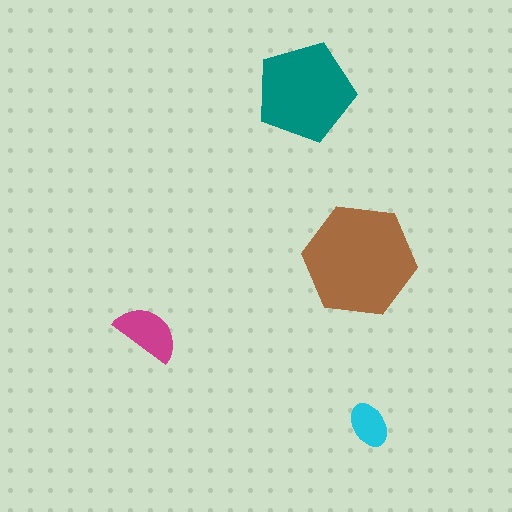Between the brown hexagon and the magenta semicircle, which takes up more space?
The brown hexagon.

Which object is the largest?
The brown hexagon.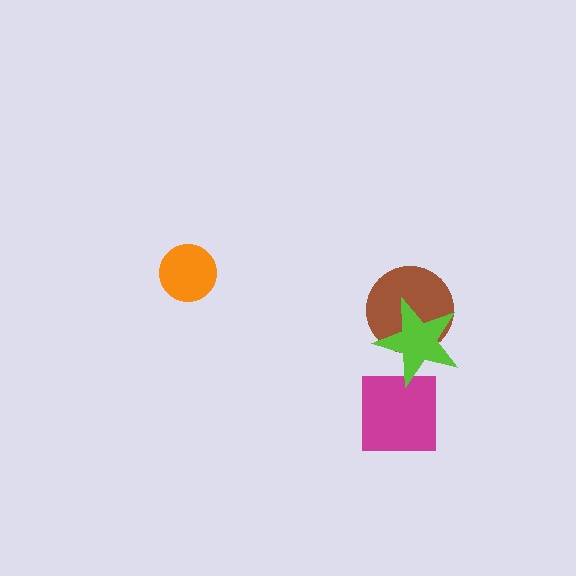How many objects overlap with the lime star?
2 objects overlap with the lime star.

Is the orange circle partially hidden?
No, no other shape covers it.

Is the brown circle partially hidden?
Yes, it is partially covered by another shape.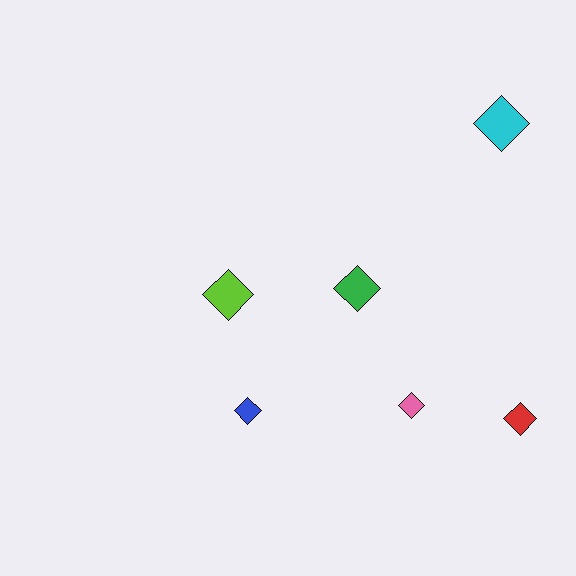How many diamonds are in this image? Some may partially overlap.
There are 6 diamonds.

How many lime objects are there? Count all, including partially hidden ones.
There is 1 lime object.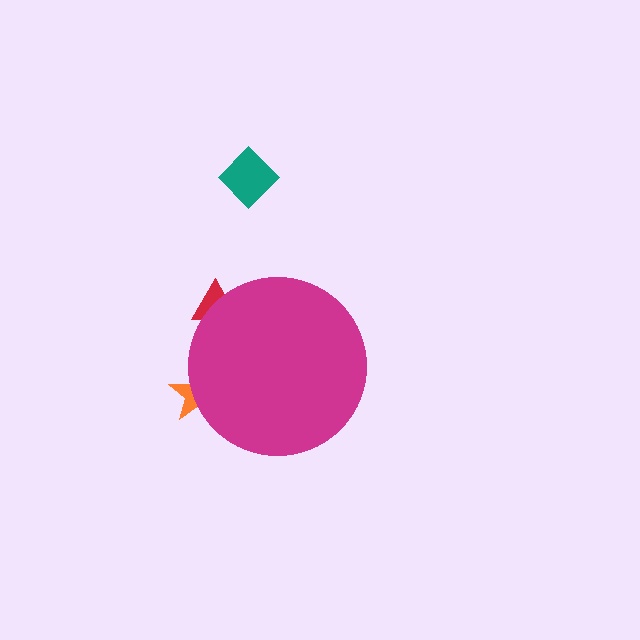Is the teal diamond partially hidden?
No, the teal diamond is fully visible.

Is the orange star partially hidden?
Yes, the orange star is partially hidden behind the magenta circle.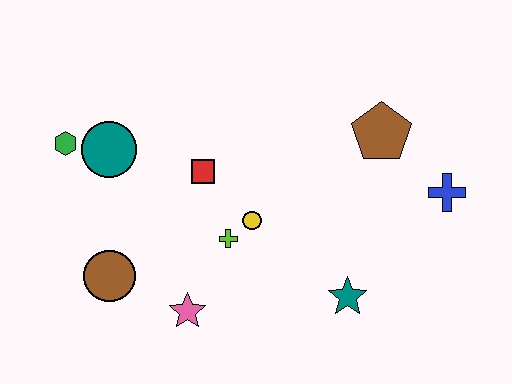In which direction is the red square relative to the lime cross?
The red square is above the lime cross.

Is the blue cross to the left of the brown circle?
No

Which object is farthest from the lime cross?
The blue cross is farthest from the lime cross.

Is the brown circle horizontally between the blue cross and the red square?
No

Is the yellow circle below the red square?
Yes